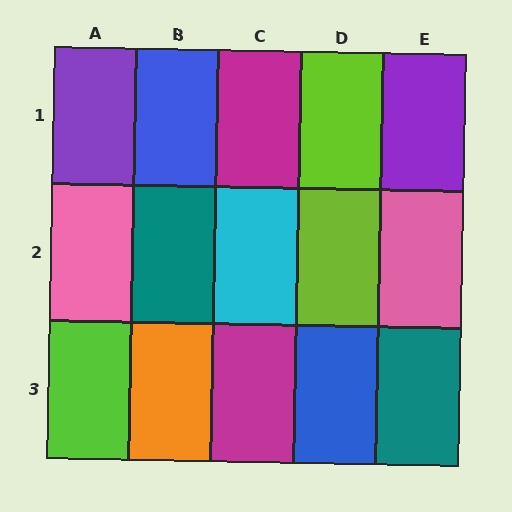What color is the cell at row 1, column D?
Lime.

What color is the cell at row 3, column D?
Blue.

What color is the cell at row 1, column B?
Blue.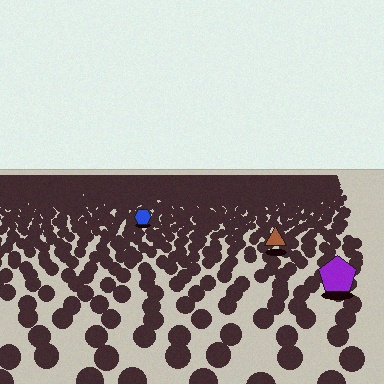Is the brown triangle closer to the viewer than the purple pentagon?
No. The purple pentagon is closer — you can tell from the texture gradient: the ground texture is coarser near it.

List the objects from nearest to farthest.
From nearest to farthest: the purple pentagon, the brown triangle, the blue hexagon.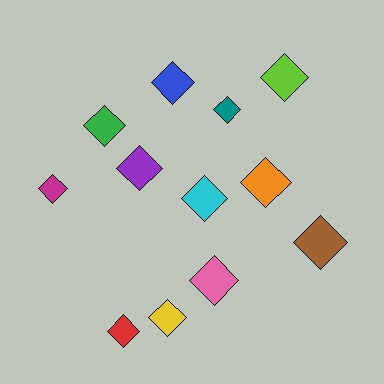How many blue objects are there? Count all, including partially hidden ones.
There is 1 blue object.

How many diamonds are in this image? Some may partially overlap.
There are 12 diamonds.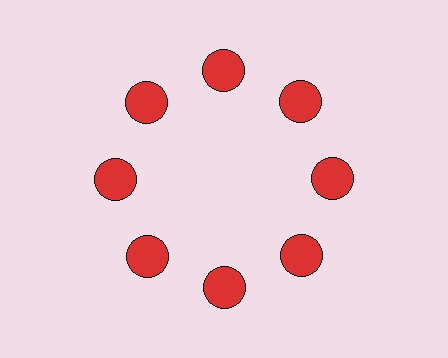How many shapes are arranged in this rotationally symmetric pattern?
There are 8 shapes, arranged in 8 groups of 1.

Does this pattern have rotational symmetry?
Yes, this pattern has 8-fold rotational symmetry. It looks the same after rotating 45 degrees around the center.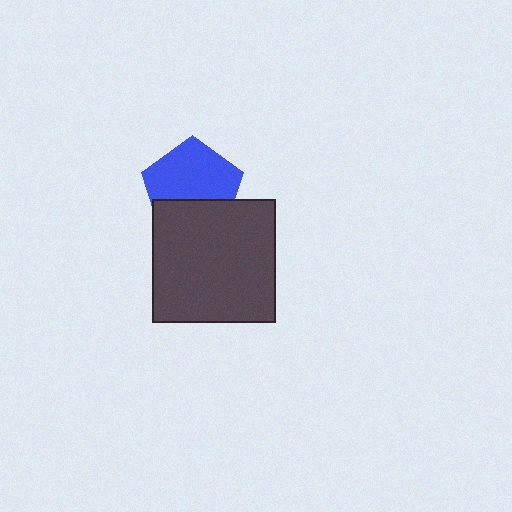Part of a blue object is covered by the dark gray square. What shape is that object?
It is a pentagon.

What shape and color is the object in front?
The object in front is a dark gray square.